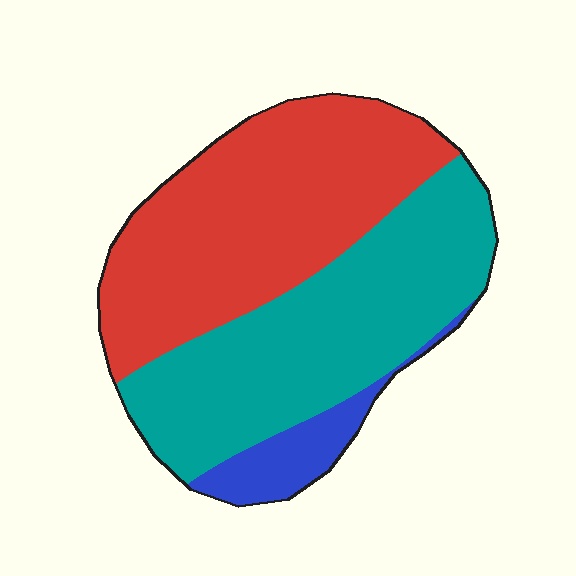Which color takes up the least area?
Blue, at roughly 10%.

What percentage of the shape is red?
Red covers 47% of the shape.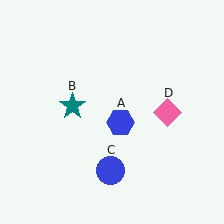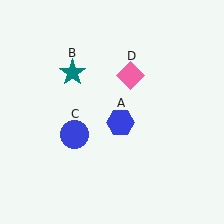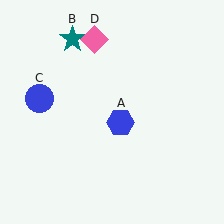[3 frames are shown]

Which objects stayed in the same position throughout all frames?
Blue hexagon (object A) remained stationary.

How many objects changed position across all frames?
3 objects changed position: teal star (object B), blue circle (object C), pink diamond (object D).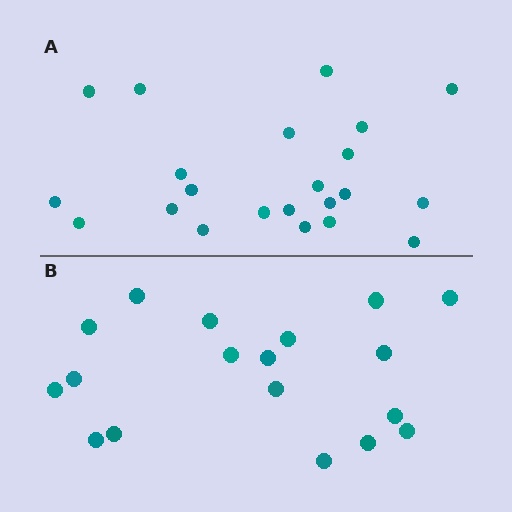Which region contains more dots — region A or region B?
Region A (the top region) has more dots.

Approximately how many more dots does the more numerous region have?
Region A has about 4 more dots than region B.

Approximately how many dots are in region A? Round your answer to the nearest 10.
About 20 dots. (The exact count is 22, which rounds to 20.)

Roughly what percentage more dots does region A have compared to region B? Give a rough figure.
About 20% more.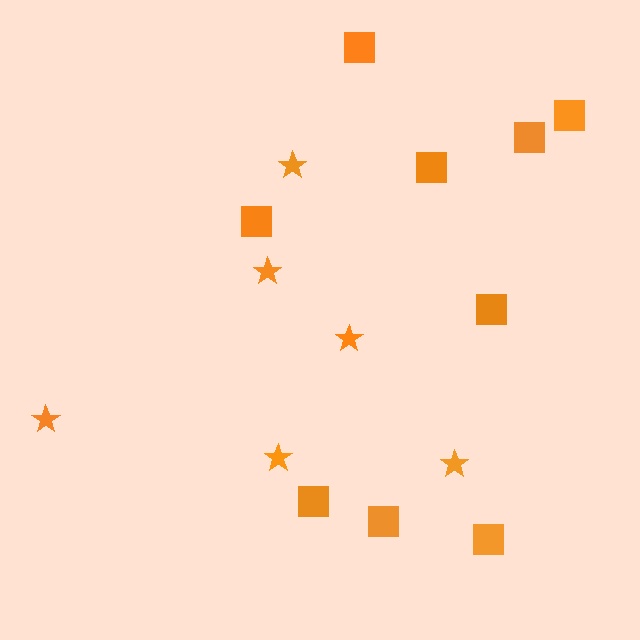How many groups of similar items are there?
There are 2 groups: one group of stars (6) and one group of squares (9).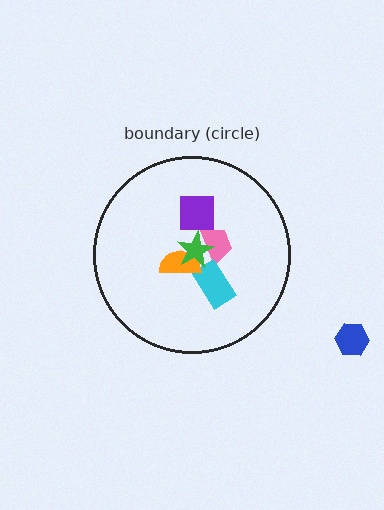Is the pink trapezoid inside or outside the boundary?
Inside.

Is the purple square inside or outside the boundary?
Inside.